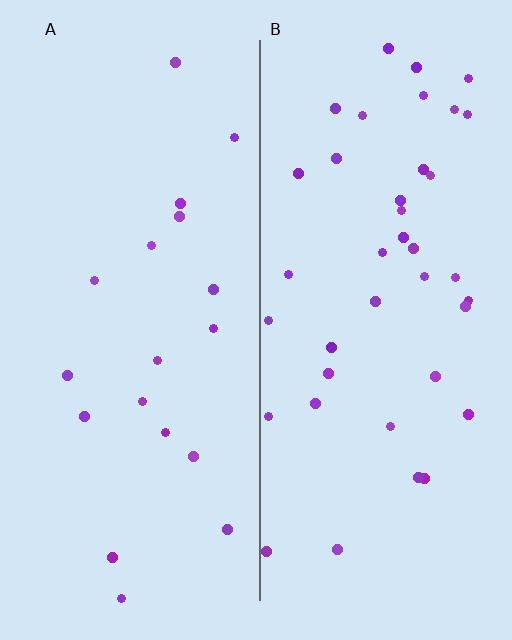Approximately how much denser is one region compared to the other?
Approximately 2.1× — region B over region A.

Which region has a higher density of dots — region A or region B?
B (the right).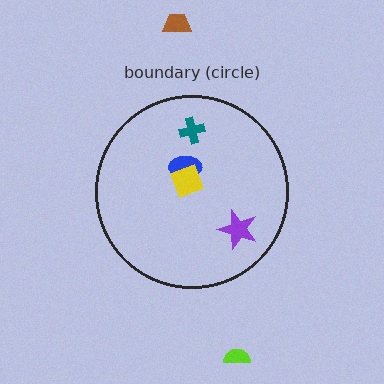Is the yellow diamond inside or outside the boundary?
Inside.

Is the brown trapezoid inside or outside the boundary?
Outside.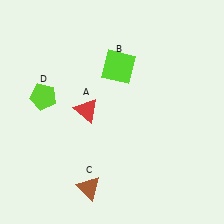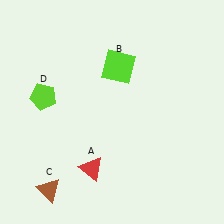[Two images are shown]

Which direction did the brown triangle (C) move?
The brown triangle (C) moved left.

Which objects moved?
The objects that moved are: the red triangle (A), the brown triangle (C).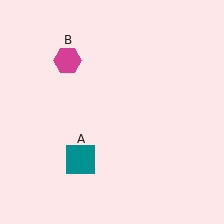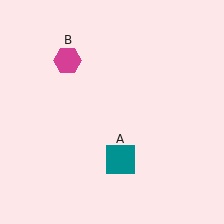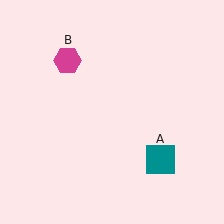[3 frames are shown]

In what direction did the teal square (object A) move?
The teal square (object A) moved right.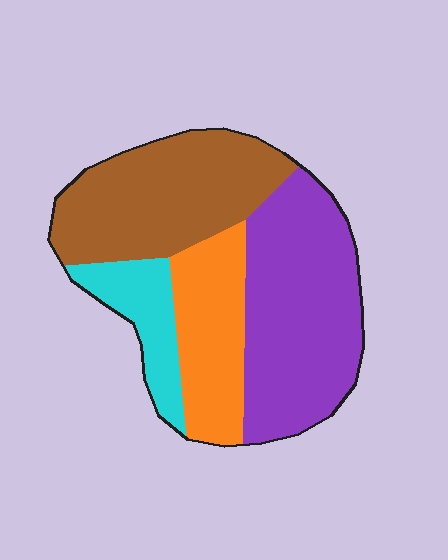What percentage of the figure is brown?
Brown covers about 30% of the figure.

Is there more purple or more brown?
Purple.